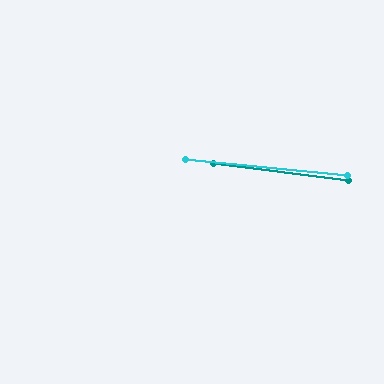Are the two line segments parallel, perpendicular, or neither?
Parallel — their directions differ by only 1.9°.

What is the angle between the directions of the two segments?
Approximately 2 degrees.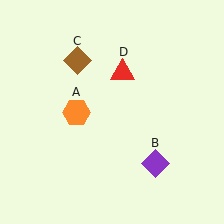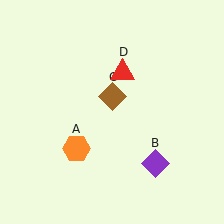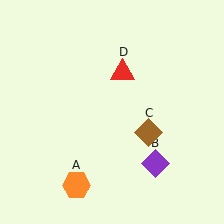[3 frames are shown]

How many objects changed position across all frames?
2 objects changed position: orange hexagon (object A), brown diamond (object C).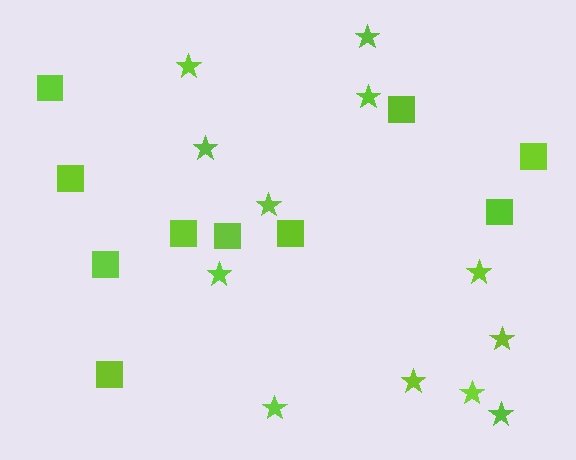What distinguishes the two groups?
There are 2 groups: one group of squares (10) and one group of stars (12).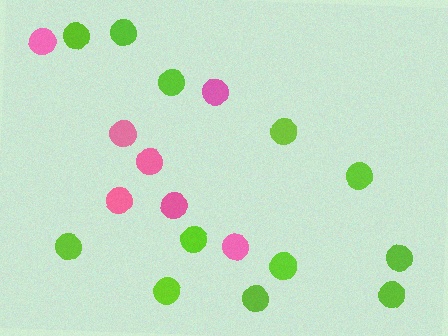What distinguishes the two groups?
There are 2 groups: one group of lime circles (12) and one group of pink circles (7).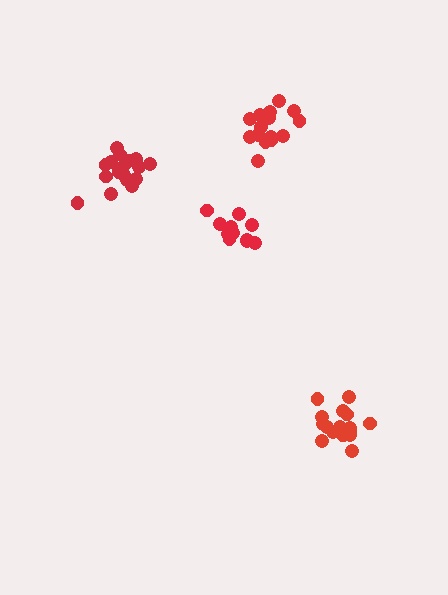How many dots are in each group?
Group 1: 17 dots, Group 2: 11 dots, Group 3: 15 dots, Group 4: 17 dots (60 total).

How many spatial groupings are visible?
There are 4 spatial groupings.